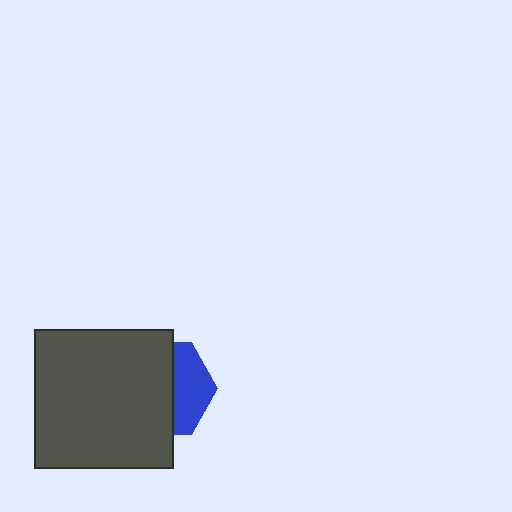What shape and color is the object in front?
The object in front is a dark gray square.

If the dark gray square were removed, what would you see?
You would see the complete blue hexagon.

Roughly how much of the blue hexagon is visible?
A small part of it is visible (roughly 39%).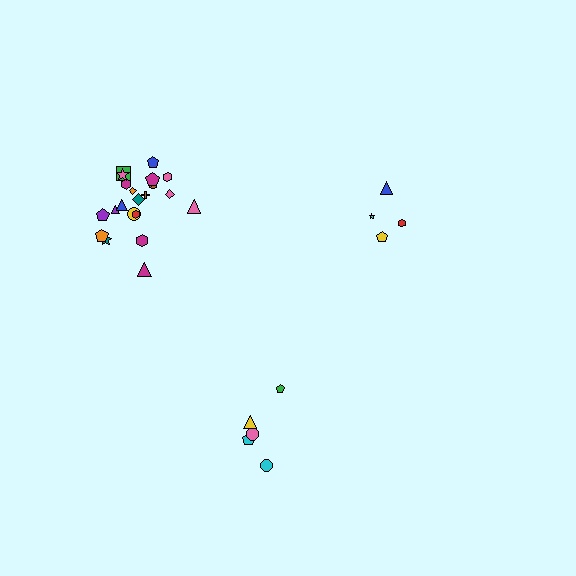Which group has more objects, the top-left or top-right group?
The top-left group.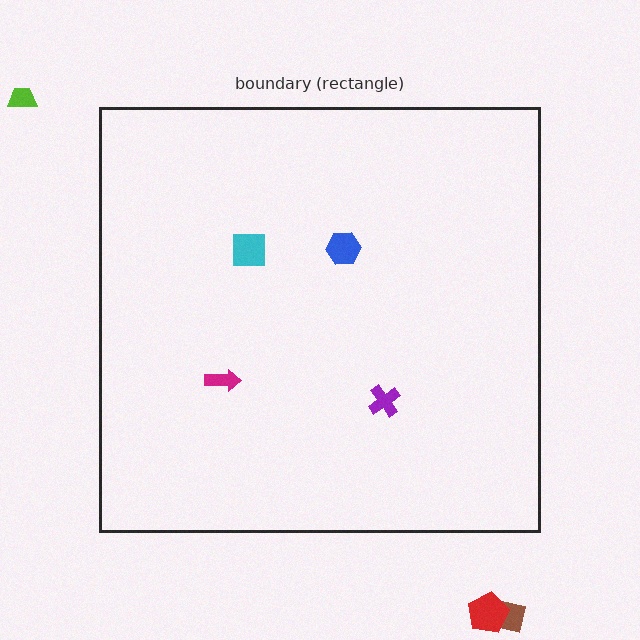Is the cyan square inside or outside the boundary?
Inside.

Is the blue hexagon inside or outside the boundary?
Inside.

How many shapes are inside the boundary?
4 inside, 3 outside.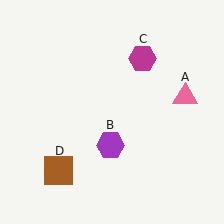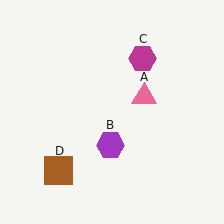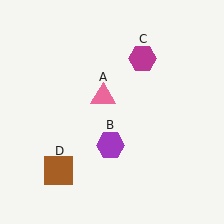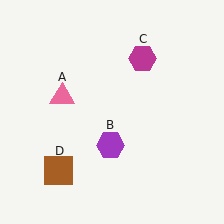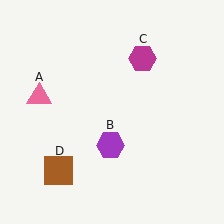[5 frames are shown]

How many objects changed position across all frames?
1 object changed position: pink triangle (object A).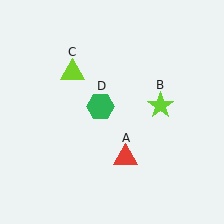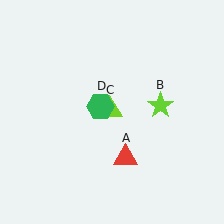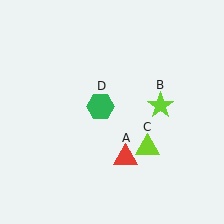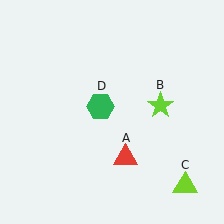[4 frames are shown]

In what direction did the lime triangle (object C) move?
The lime triangle (object C) moved down and to the right.